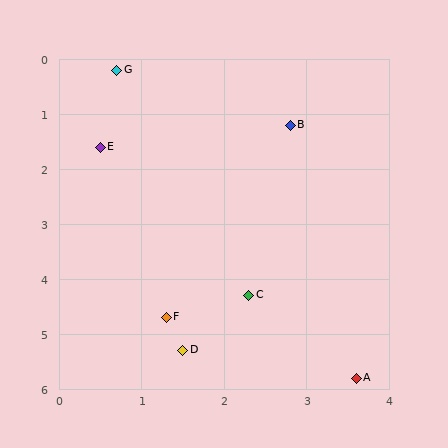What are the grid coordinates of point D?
Point D is at approximately (1.5, 5.3).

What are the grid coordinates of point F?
Point F is at approximately (1.3, 4.7).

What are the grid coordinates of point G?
Point G is at approximately (0.7, 0.2).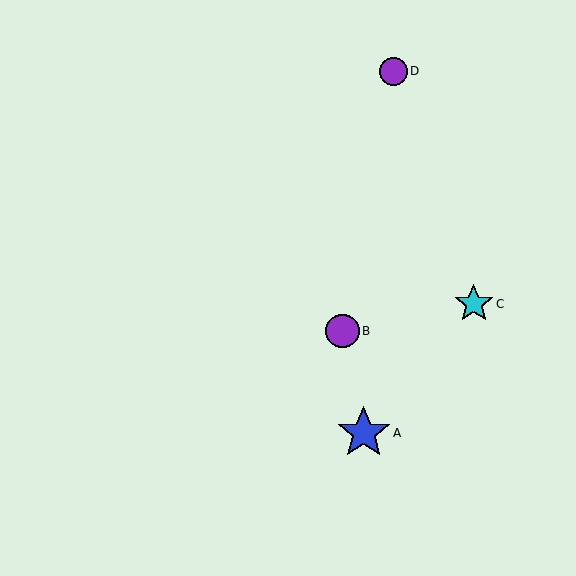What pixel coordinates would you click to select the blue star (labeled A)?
Click at (364, 433) to select the blue star A.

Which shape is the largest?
The blue star (labeled A) is the largest.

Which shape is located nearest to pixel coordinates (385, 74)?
The purple circle (labeled D) at (393, 71) is nearest to that location.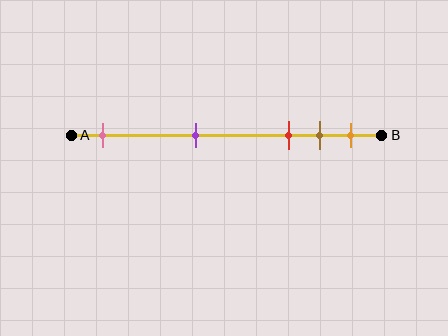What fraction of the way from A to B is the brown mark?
The brown mark is approximately 80% (0.8) of the way from A to B.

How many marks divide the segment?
There are 5 marks dividing the segment.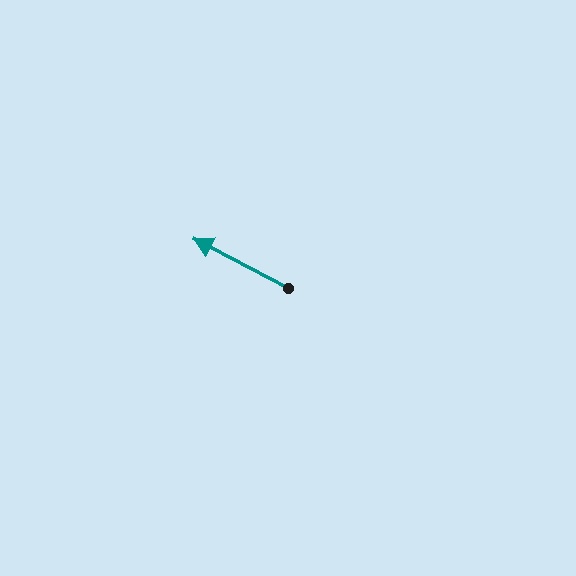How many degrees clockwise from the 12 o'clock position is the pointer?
Approximately 298 degrees.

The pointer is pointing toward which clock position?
Roughly 10 o'clock.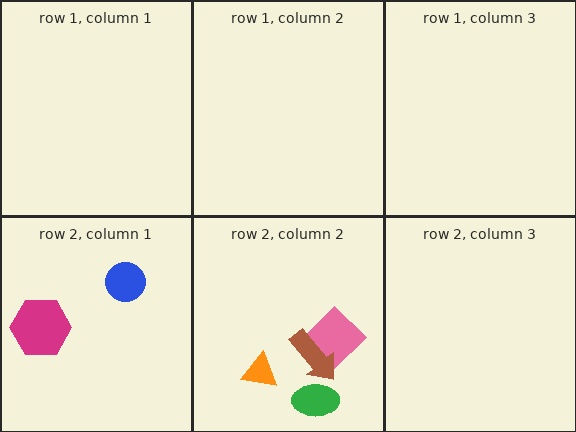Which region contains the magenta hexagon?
The row 2, column 1 region.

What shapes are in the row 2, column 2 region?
The pink diamond, the orange triangle, the brown arrow, the green ellipse.